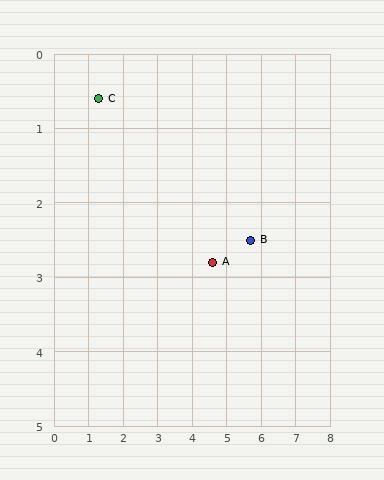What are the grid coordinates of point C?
Point C is at approximately (1.3, 0.6).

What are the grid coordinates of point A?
Point A is at approximately (4.6, 2.8).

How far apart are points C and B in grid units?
Points C and B are about 4.8 grid units apart.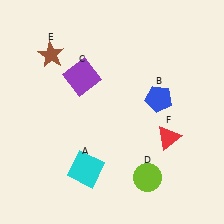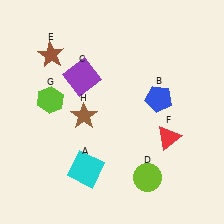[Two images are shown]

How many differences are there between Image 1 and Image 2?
There are 2 differences between the two images.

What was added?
A lime hexagon (G), a brown star (H) were added in Image 2.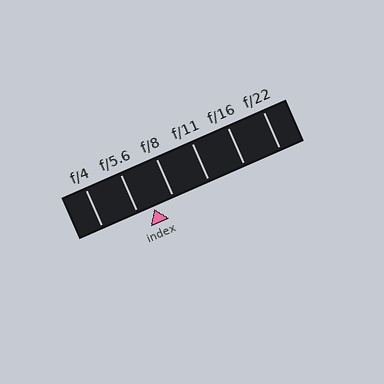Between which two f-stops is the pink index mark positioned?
The index mark is between f/5.6 and f/8.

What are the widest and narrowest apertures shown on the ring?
The widest aperture shown is f/4 and the narrowest is f/22.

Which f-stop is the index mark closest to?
The index mark is closest to f/5.6.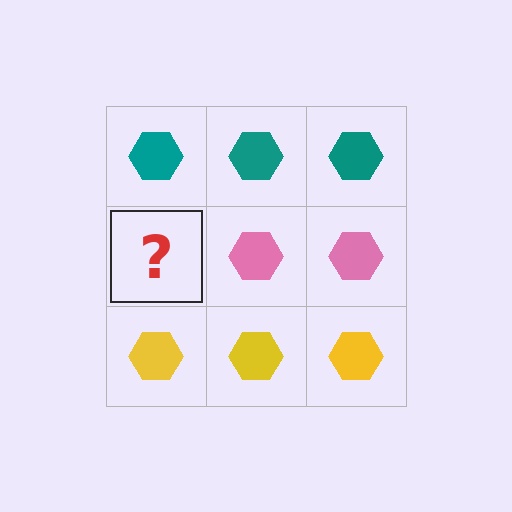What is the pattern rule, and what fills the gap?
The rule is that each row has a consistent color. The gap should be filled with a pink hexagon.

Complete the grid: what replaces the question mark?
The question mark should be replaced with a pink hexagon.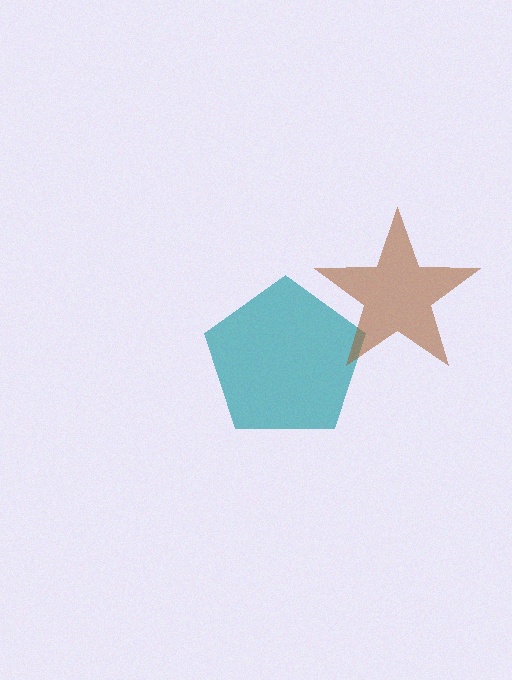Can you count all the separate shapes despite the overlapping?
Yes, there are 2 separate shapes.